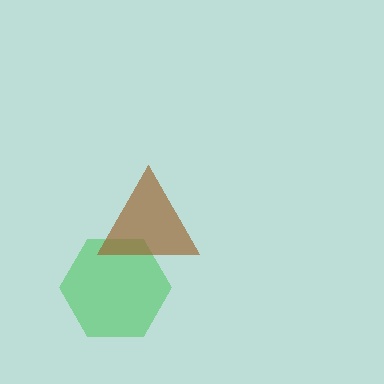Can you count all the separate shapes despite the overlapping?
Yes, there are 2 separate shapes.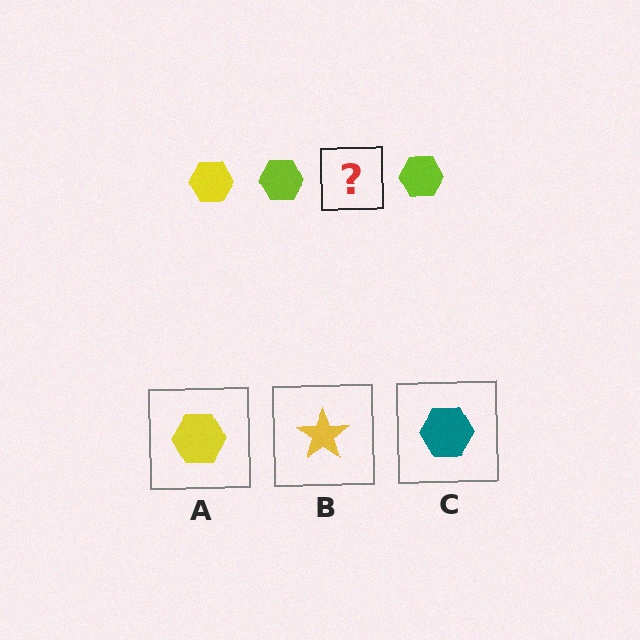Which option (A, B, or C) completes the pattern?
A.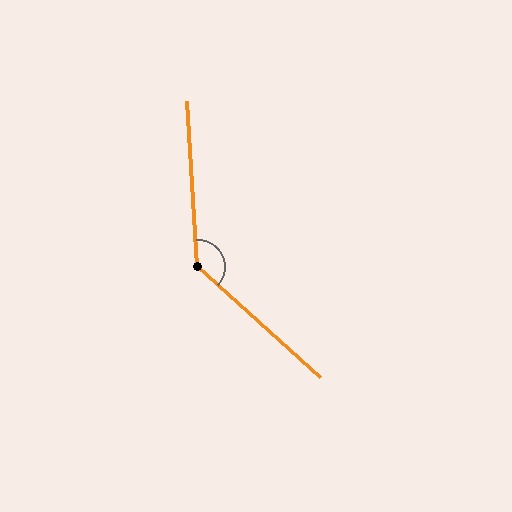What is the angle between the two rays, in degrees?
Approximately 136 degrees.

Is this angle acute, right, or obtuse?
It is obtuse.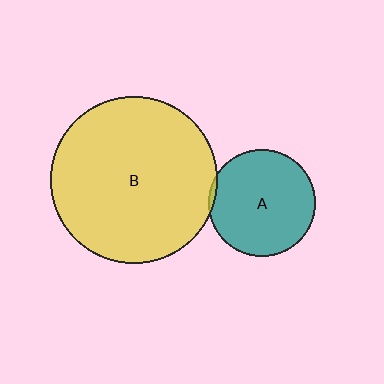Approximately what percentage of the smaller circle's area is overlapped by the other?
Approximately 5%.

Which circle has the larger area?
Circle B (yellow).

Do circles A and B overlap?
Yes.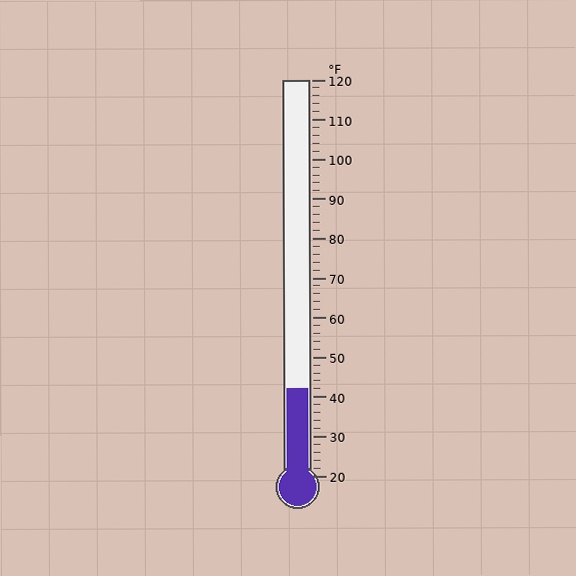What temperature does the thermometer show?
The thermometer shows approximately 42°F.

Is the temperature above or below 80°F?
The temperature is below 80°F.